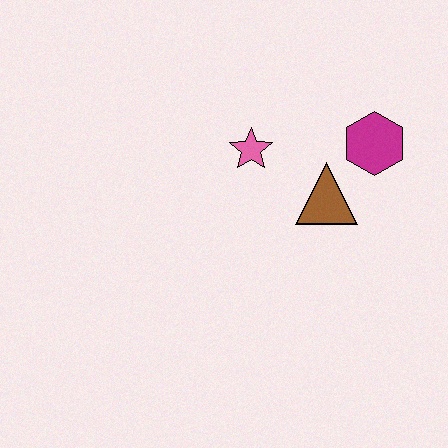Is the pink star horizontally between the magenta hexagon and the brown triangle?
No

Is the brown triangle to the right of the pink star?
Yes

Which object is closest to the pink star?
The brown triangle is closest to the pink star.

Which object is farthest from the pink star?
The magenta hexagon is farthest from the pink star.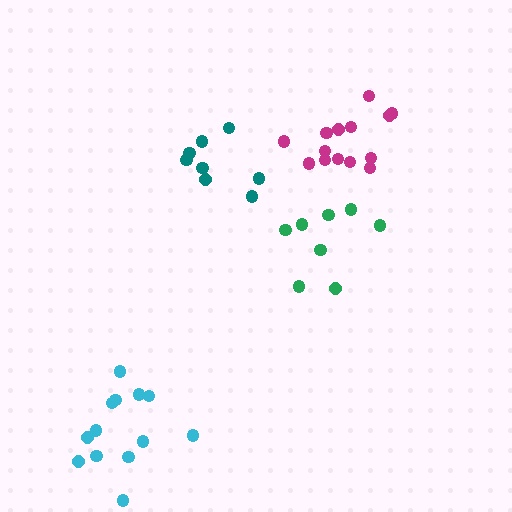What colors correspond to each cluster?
The clusters are colored: cyan, teal, green, magenta.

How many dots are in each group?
Group 1: 13 dots, Group 2: 8 dots, Group 3: 8 dots, Group 4: 14 dots (43 total).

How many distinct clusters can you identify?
There are 4 distinct clusters.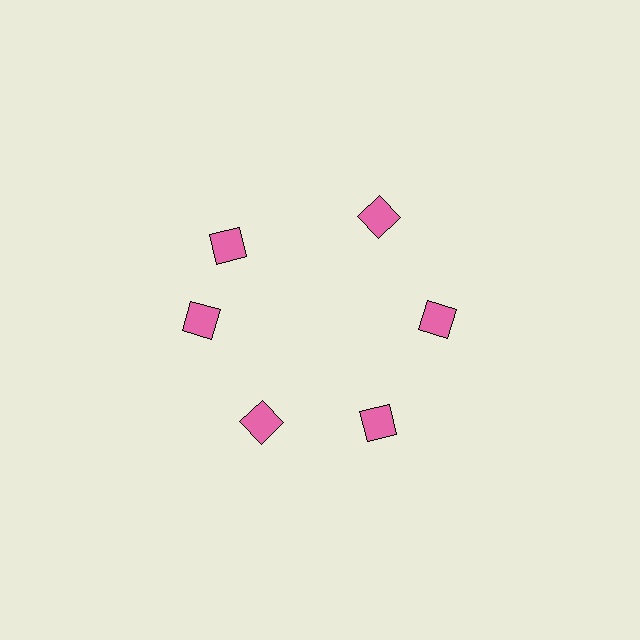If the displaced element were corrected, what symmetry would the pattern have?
It would have 6-fold rotational symmetry — the pattern would map onto itself every 60 degrees.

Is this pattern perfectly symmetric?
No. The 6 pink diamonds are arranged in a ring, but one element near the 11 o'clock position is rotated out of alignment along the ring, breaking the 6-fold rotational symmetry.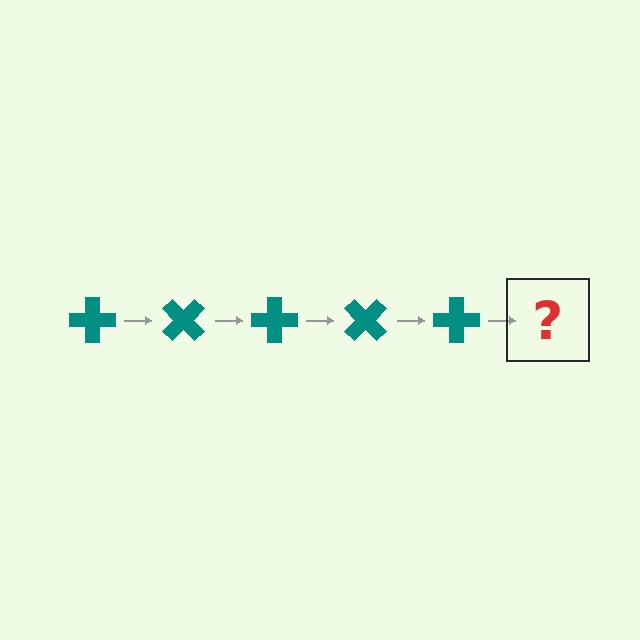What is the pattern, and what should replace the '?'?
The pattern is that the cross rotates 45 degrees each step. The '?' should be a teal cross rotated 225 degrees.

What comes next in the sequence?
The next element should be a teal cross rotated 225 degrees.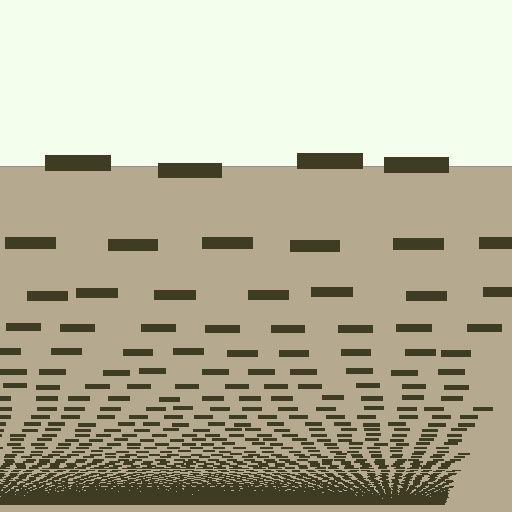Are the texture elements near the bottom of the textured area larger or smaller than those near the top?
Smaller. The gradient is inverted — elements near the bottom are smaller and denser.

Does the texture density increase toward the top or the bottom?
Density increases toward the bottom.